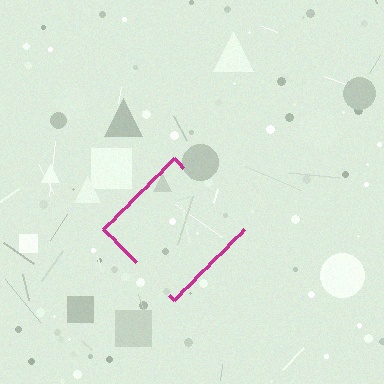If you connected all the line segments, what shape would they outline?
They would outline a diamond.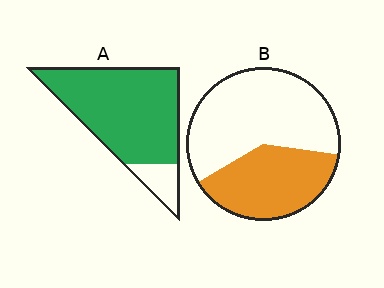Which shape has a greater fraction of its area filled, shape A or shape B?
Shape A.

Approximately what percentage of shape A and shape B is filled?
A is approximately 85% and B is approximately 40%.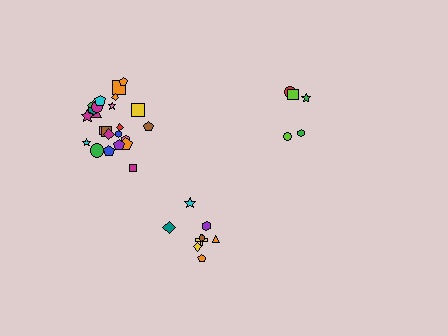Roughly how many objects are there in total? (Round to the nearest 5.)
Roughly 40 objects in total.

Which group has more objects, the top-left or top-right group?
The top-left group.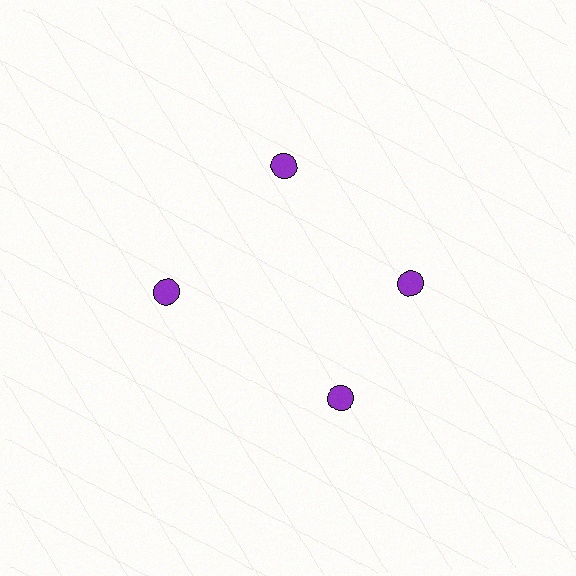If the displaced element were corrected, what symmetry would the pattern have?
It would have 4-fold rotational symmetry — the pattern would map onto itself every 90 degrees.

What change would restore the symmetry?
The symmetry would be restored by rotating it back into even spacing with its neighbors so that all 4 circles sit at equal angles and equal distance from the center.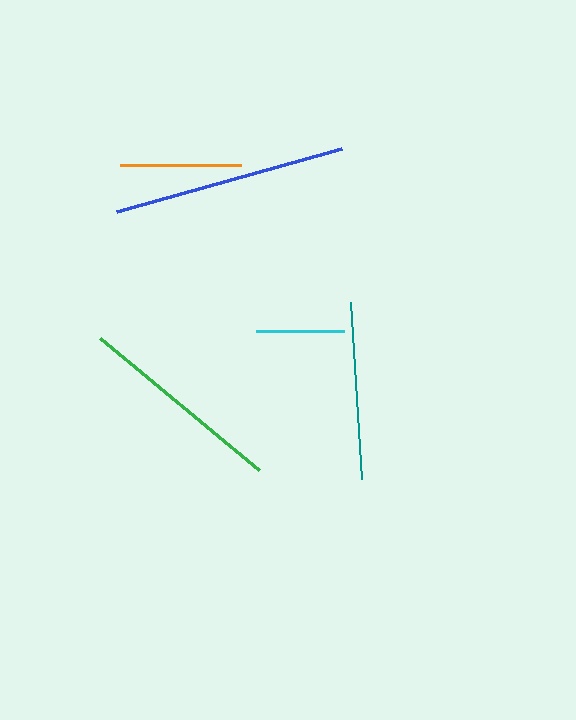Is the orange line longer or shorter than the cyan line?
The orange line is longer than the cyan line.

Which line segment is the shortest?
The cyan line is the shortest at approximately 88 pixels.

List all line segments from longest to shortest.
From longest to shortest: blue, green, teal, orange, cyan.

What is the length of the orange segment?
The orange segment is approximately 120 pixels long.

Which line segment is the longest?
The blue line is the longest at approximately 233 pixels.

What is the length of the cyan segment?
The cyan segment is approximately 88 pixels long.